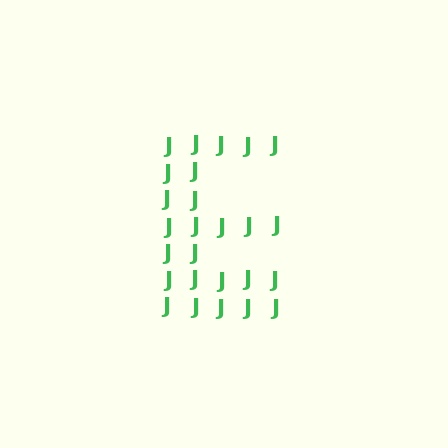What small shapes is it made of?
It is made of small letter J's.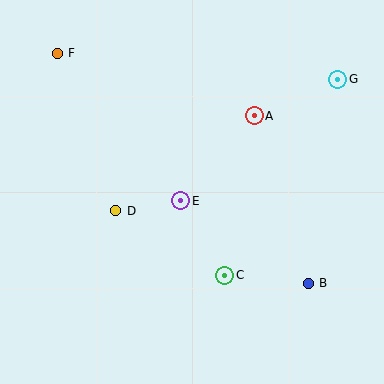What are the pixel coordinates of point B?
Point B is at (308, 283).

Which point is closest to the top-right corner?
Point G is closest to the top-right corner.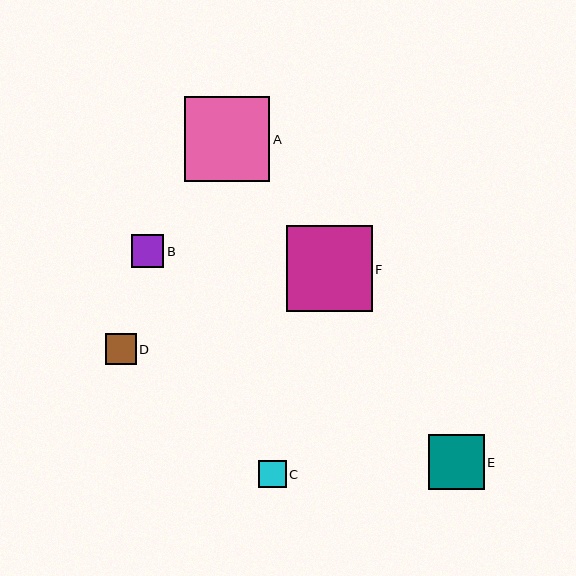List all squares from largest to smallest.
From largest to smallest: F, A, E, B, D, C.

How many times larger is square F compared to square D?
Square F is approximately 2.8 times the size of square D.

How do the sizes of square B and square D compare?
Square B and square D are approximately the same size.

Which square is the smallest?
Square C is the smallest with a size of approximately 28 pixels.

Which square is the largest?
Square F is the largest with a size of approximately 86 pixels.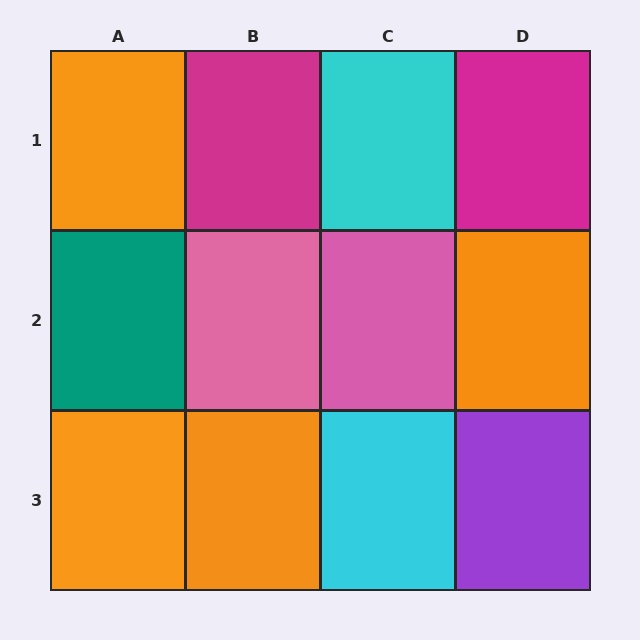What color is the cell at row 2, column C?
Pink.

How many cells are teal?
1 cell is teal.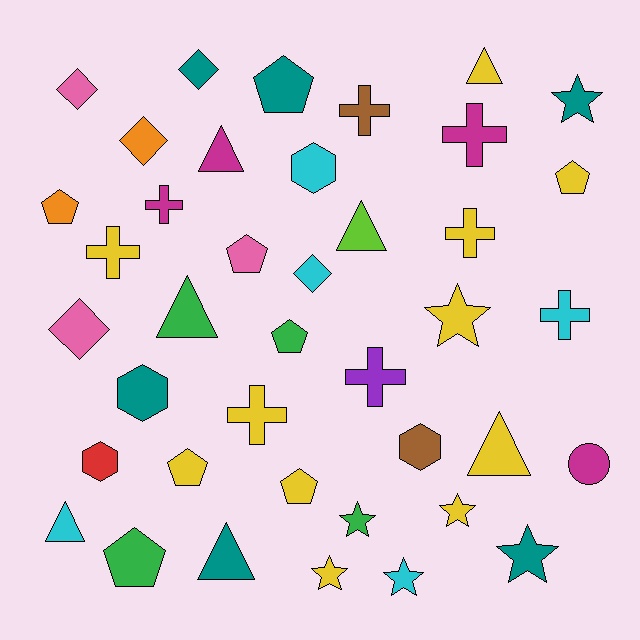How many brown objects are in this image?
There are 2 brown objects.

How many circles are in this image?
There is 1 circle.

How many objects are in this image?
There are 40 objects.